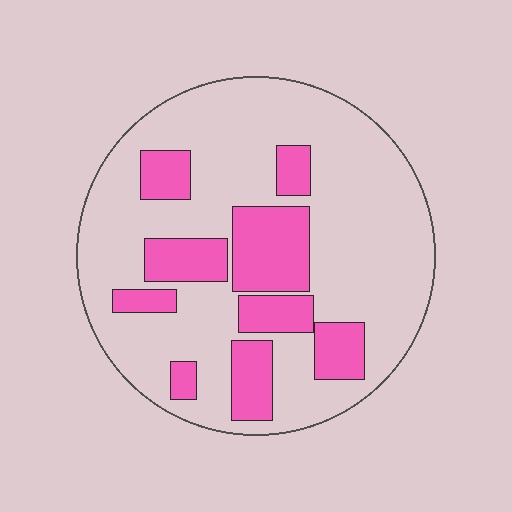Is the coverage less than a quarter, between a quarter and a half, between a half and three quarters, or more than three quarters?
Between a quarter and a half.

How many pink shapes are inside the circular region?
9.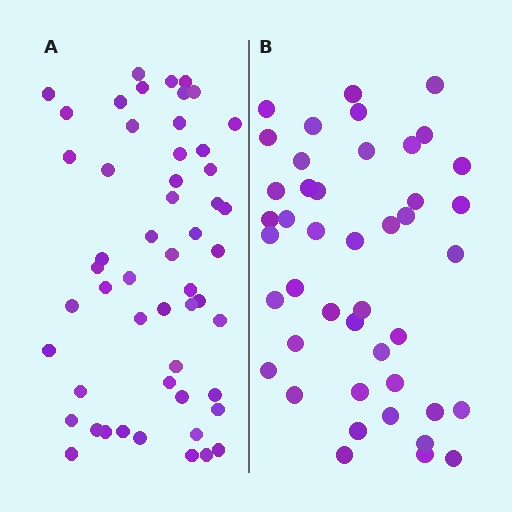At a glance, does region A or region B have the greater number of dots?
Region A (the left region) has more dots.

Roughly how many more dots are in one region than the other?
Region A has roughly 8 or so more dots than region B.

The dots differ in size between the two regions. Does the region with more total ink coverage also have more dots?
No. Region B has more total ink coverage because its dots are larger, but region A actually contains more individual dots. Total area can be misleading — the number of items is what matters here.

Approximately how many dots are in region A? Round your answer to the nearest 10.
About 50 dots. (The exact count is 53, which rounds to 50.)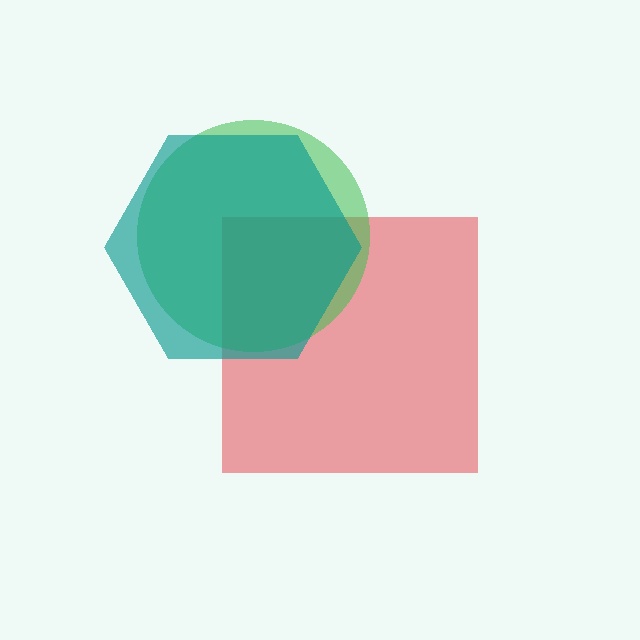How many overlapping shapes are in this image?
There are 3 overlapping shapes in the image.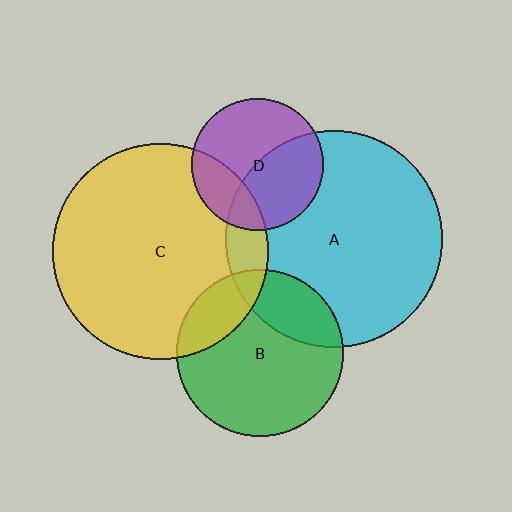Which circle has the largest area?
Circle A (cyan).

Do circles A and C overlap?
Yes.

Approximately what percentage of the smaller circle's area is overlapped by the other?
Approximately 10%.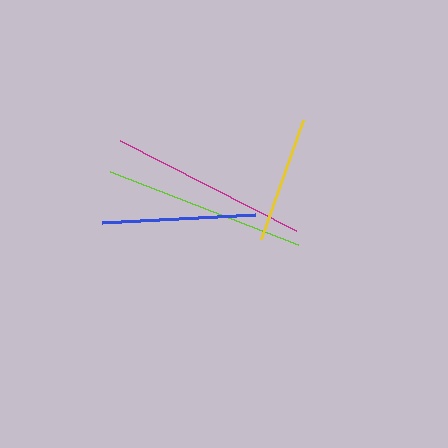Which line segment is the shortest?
The yellow line is the shortest at approximately 126 pixels.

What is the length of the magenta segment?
The magenta segment is approximately 198 pixels long.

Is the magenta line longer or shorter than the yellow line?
The magenta line is longer than the yellow line.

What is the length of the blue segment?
The blue segment is approximately 153 pixels long.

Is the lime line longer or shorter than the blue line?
The lime line is longer than the blue line.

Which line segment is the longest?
The lime line is the longest at approximately 202 pixels.